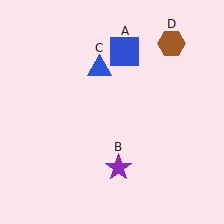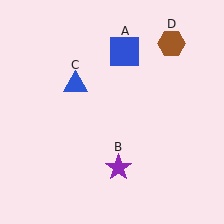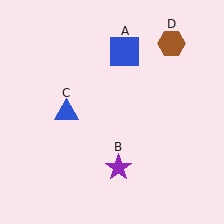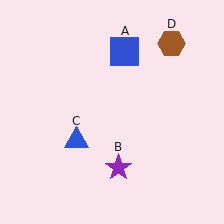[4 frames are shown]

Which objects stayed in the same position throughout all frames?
Blue square (object A) and purple star (object B) and brown hexagon (object D) remained stationary.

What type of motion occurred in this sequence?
The blue triangle (object C) rotated counterclockwise around the center of the scene.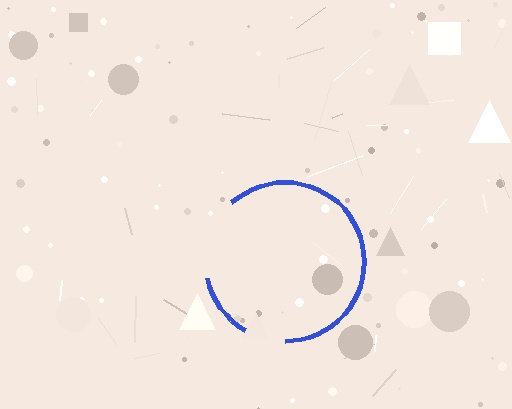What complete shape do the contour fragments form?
The contour fragments form a circle.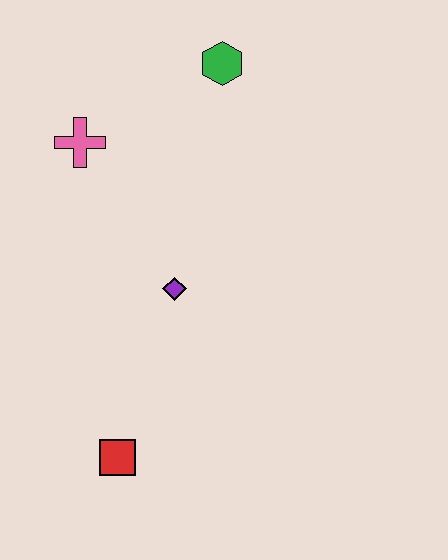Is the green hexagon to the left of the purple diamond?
No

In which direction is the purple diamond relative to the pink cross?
The purple diamond is below the pink cross.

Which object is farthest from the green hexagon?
The red square is farthest from the green hexagon.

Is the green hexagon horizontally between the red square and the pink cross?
No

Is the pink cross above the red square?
Yes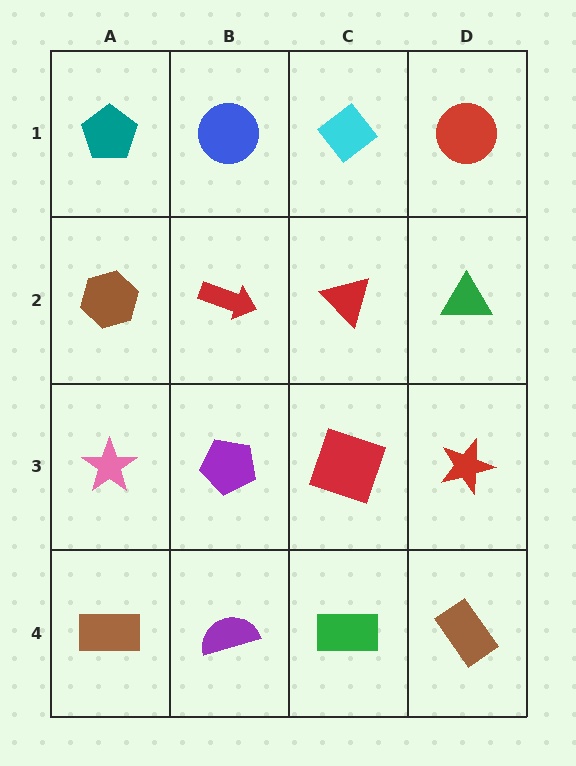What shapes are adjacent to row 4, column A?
A pink star (row 3, column A), a purple semicircle (row 4, column B).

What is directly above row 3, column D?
A green triangle.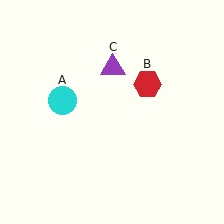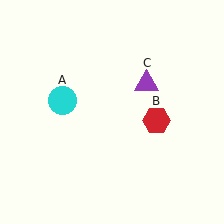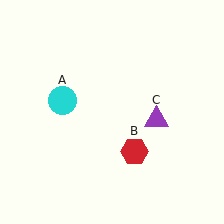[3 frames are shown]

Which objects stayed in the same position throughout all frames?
Cyan circle (object A) remained stationary.